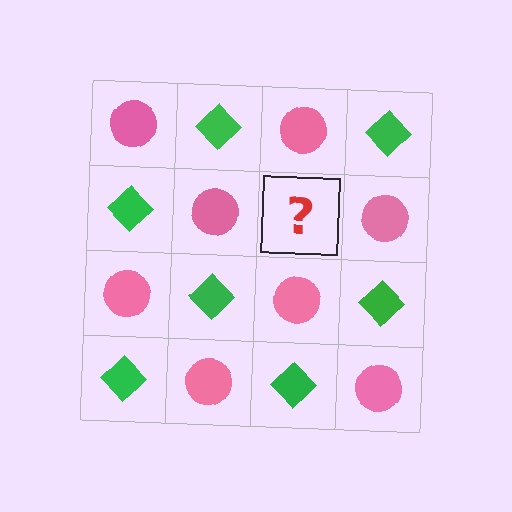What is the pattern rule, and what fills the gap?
The rule is that it alternates pink circle and green diamond in a checkerboard pattern. The gap should be filled with a green diamond.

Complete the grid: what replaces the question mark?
The question mark should be replaced with a green diamond.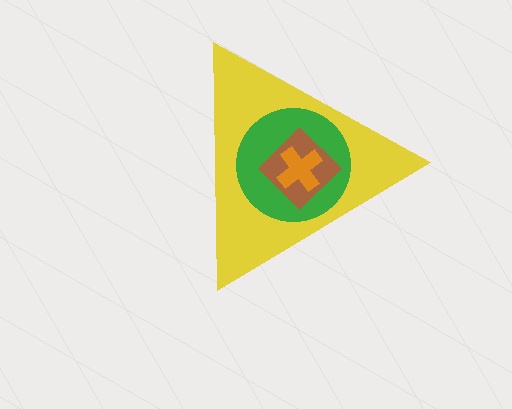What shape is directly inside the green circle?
The brown diamond.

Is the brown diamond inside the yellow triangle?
Yes.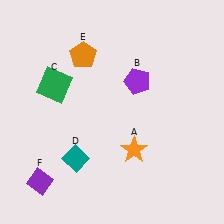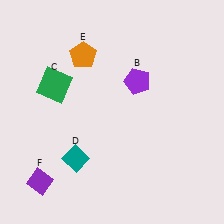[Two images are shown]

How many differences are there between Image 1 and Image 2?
There is 1 difference between the two images.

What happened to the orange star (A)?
The orange star (A) was removed in Image 2. It was in the bottom-right area of Image 1.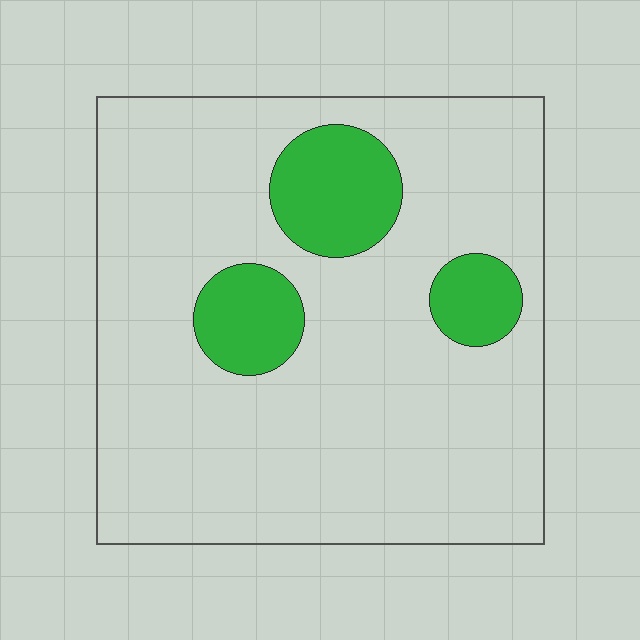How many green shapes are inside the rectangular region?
3.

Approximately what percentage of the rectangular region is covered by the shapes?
Approximately 15%.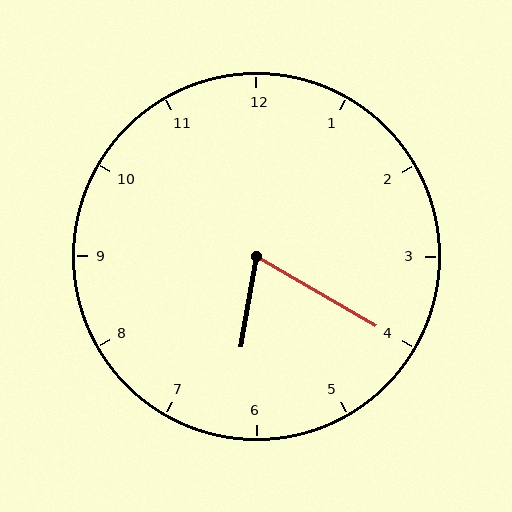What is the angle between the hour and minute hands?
Approximately 70 degrees.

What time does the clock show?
6:20.